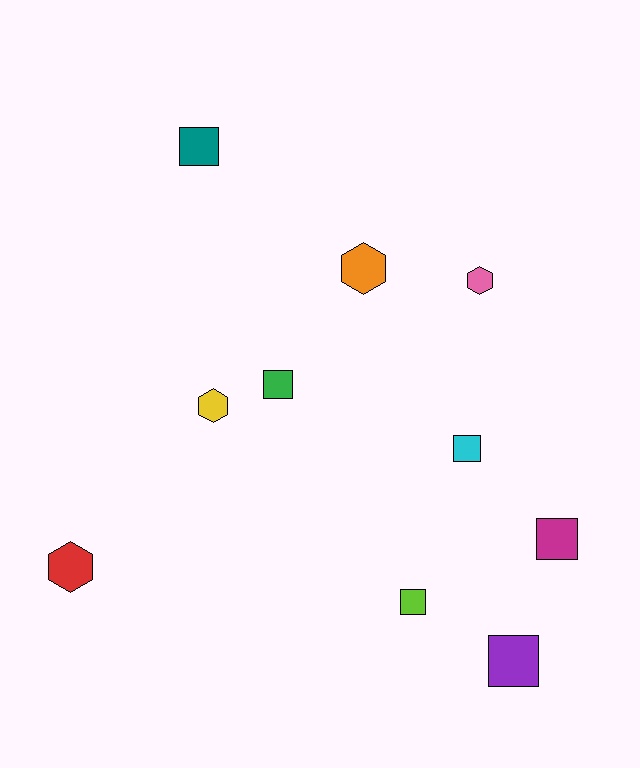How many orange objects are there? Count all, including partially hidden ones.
There is 1 orange object.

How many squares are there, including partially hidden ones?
There are 6 squares.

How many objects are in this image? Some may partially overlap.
There are 10 objects.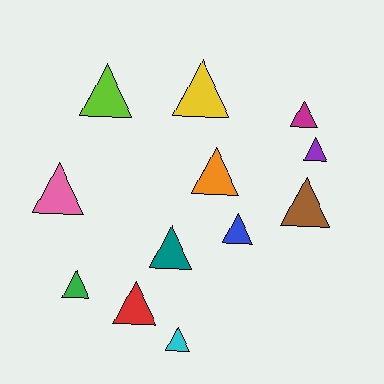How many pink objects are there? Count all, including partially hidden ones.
There is 1 pink object.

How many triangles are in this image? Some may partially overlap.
There are 12 triangles.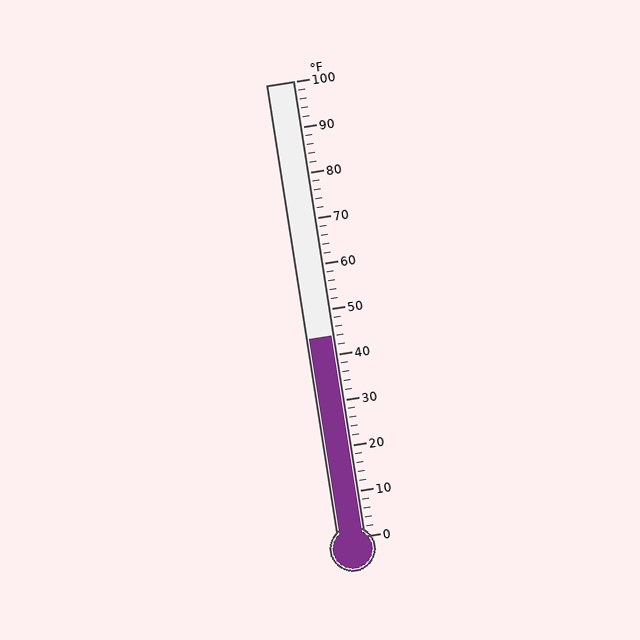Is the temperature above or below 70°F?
The temperature is below 70°F.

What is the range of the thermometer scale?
The thermometer scale ranges from 0°F to 100°F.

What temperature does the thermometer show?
The thermometer shows approximately 44°F.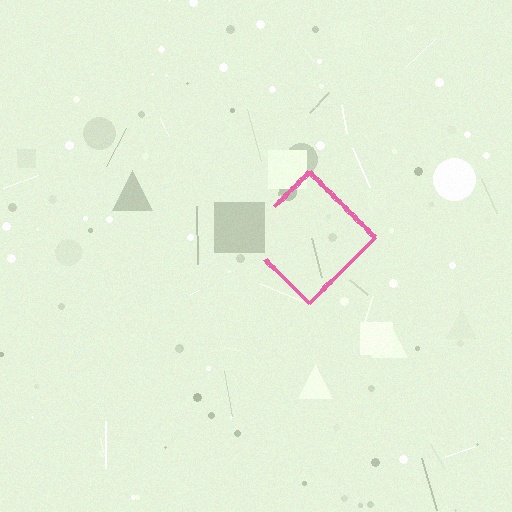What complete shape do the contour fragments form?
The contour fragments form a diamond.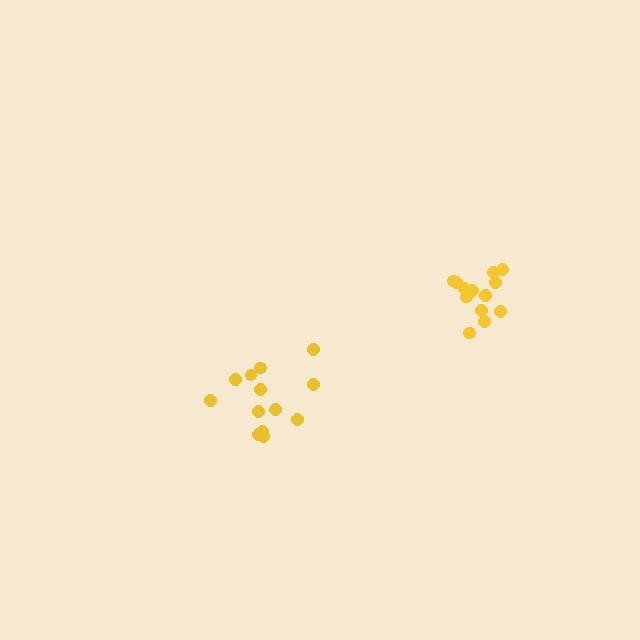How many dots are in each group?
Group 1: 13 dots, Group 2: 13 dots (26 total).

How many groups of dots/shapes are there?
There are 2 groups.